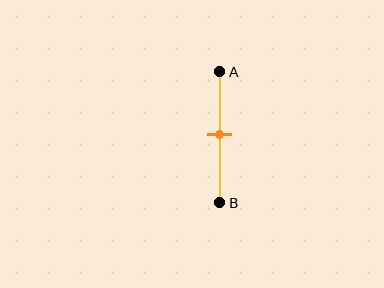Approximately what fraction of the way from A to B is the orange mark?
The orange mark is approximately 50% of the way from A to B.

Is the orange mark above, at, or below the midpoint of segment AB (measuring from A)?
The orange mark is approximately at the midpoint of segment AB.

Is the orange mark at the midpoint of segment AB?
Yes, the mark is approximately at the midpoint.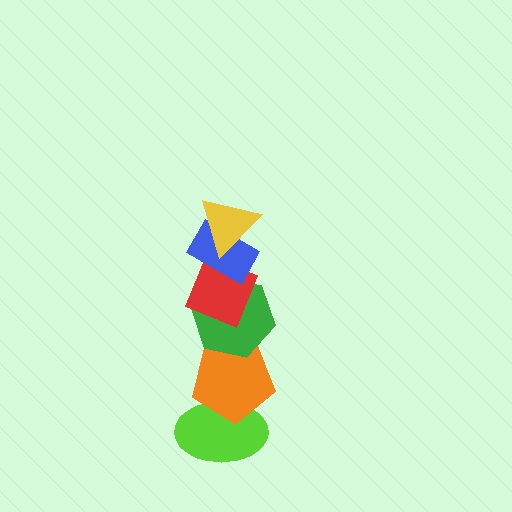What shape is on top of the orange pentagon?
The green hexagon is on top of the orange pentagon.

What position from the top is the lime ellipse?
The lime ellipse is 6th from the top.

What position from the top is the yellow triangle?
The yellow triangle is 1st from the top.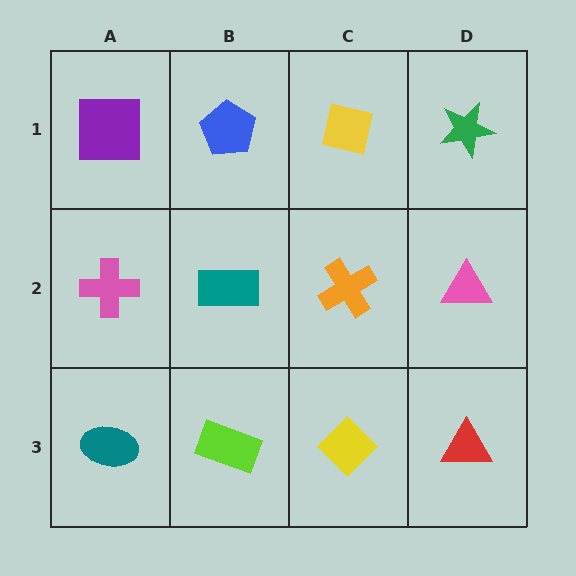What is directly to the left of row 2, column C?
A teal rectangle.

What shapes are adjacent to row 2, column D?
A green star (row 1, column D), a red triangle (row 3, column D), an orange cross (row 2, column C).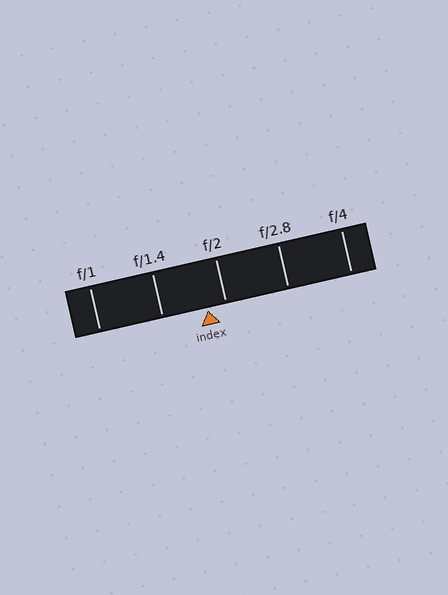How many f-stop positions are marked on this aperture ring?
There are 5 f-stop positions marked.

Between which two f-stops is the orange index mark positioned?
The index mark is between f/1.4 and f/2.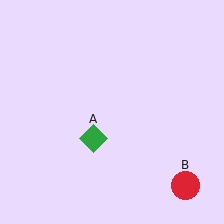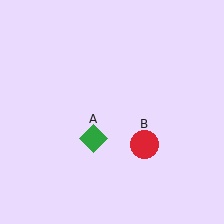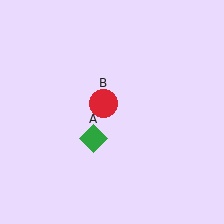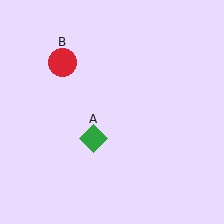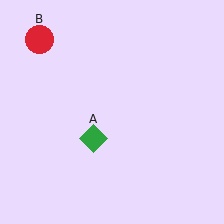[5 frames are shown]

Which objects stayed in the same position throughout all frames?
Green diamond (object A) remained stationary.